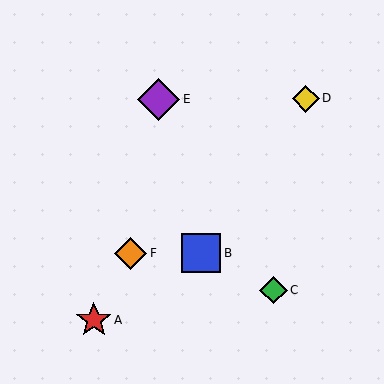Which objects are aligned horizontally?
Objects B, F are aligned horizontally.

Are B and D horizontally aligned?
No, B is at y≈253 and D is at y≈99.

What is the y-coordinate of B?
Object B is at y≈253.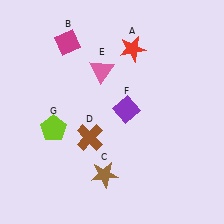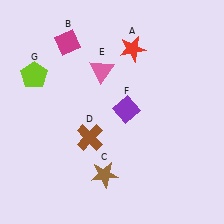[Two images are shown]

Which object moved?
The lime pentagon (G) moved up.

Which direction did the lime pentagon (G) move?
The lime pentagon (G) moved up.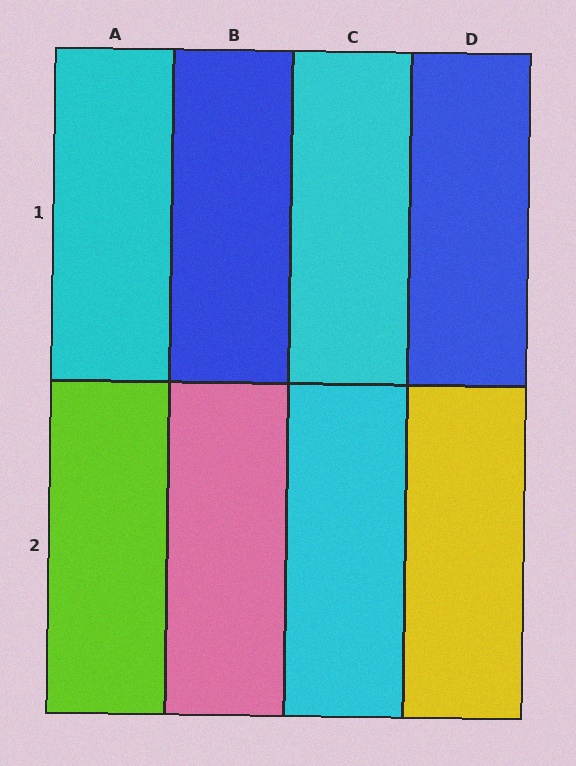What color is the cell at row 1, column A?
Cyan.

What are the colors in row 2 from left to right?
Lime, pink, cyan, yellow.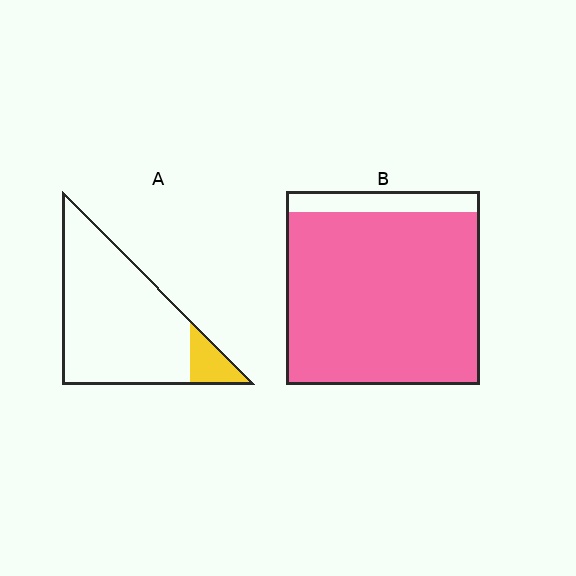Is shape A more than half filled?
No.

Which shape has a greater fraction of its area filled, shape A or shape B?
Shape B.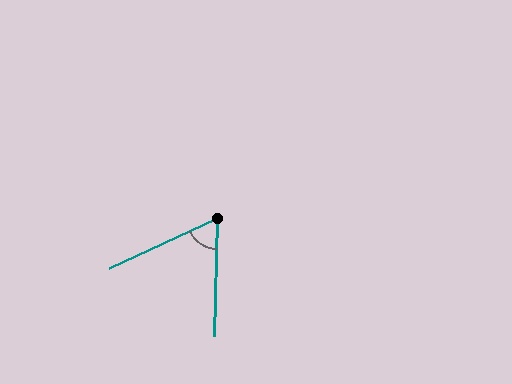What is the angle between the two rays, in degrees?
Approximately 63 degrees.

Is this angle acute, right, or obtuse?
It is acute.